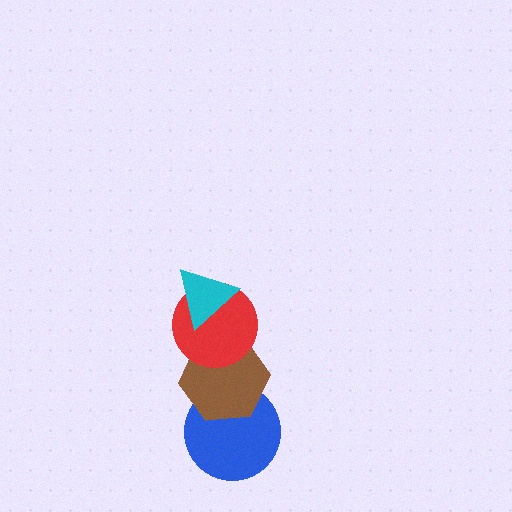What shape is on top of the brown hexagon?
The red circle is on top of the brown hexagon.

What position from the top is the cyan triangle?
The cyan triangle is 1st from the top.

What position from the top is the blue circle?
The blue circle is 4th from the top.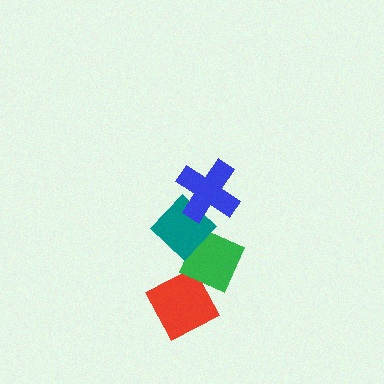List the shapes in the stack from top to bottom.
From top to bottom: the blue cross, the teal diamond, the green diamond, the red diamond.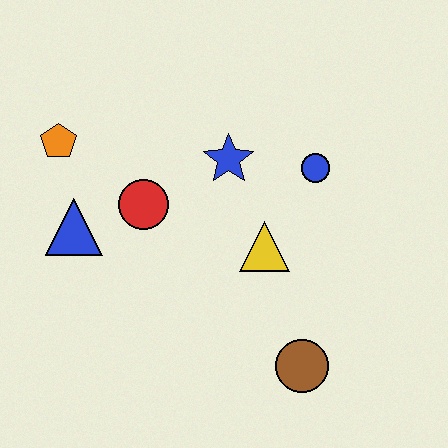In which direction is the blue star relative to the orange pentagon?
The blue star is to the right of the orange pentagon.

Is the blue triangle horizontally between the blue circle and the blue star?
No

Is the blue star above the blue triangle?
Yes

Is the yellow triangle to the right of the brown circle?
No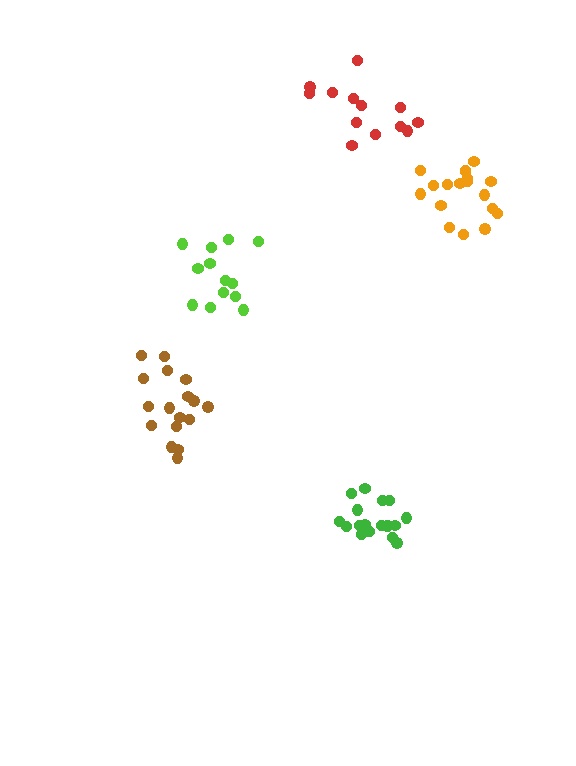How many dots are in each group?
Group 1: 13 dots, Group 2: 17 dots, Group 3: 18 dots, Group 4: 17 dots, Group 5: 13 dots (78 total).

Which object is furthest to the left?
The brown cluster is leftmost.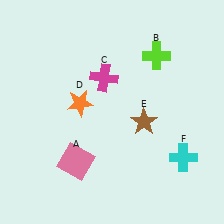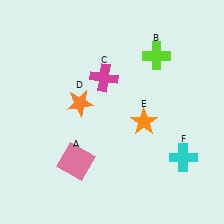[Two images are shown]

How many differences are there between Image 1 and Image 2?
There is 1 difference between the two images.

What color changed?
The star (E) changed from brown in Image 1 to orange in Image 2.